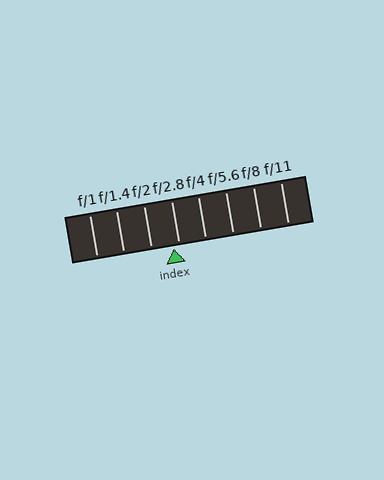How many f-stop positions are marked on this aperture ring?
There are 8 f-stop positions marked.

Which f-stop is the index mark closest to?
The index mark is closest to f/2.8.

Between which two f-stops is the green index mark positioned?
The index mark is between f/2 and f/2.8.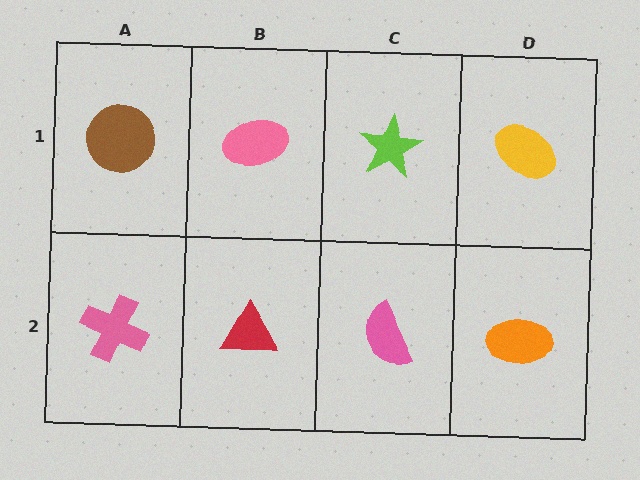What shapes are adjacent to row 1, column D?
An orange ellipse (row 2, column D), a lime star (row 1, column C).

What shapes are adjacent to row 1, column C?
A pink semicircle (row 2, column C), a pink ellipse (row 1, column B), a yellow ellipse (row 1, column D).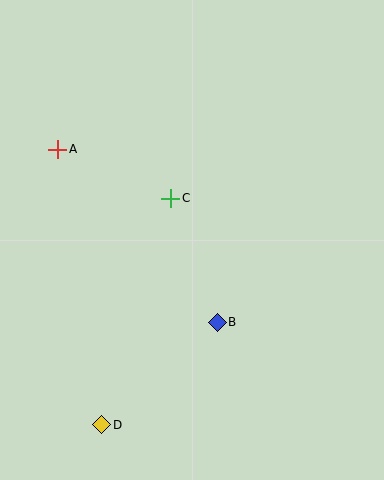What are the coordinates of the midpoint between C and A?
The midpoint between C and A is at (114, 174).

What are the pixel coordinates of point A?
Point A is at (58, 149).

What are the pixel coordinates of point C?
Point C is at (171, 198).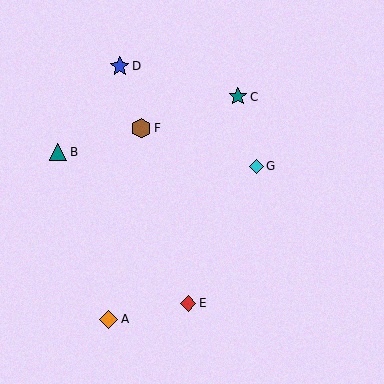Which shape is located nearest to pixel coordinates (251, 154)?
The cyan diamond (labeled G) at (256, 166) is nearest to that location.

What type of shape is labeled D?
Shape D is a blue star.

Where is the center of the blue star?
The center of the blue star is at (120, 66).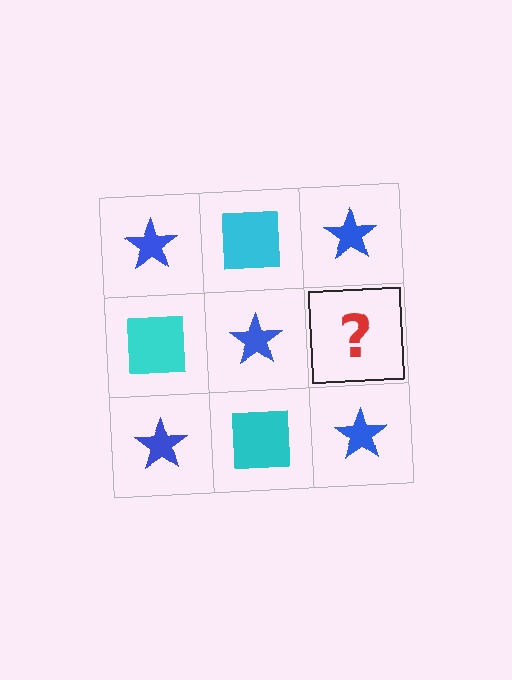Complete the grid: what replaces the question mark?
The question mark should be replaced with a cyan square.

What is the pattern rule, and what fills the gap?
The rule is that it alternates blue star and cyan square in a checkerboard pattern. The gap should be filled with a cyan square.